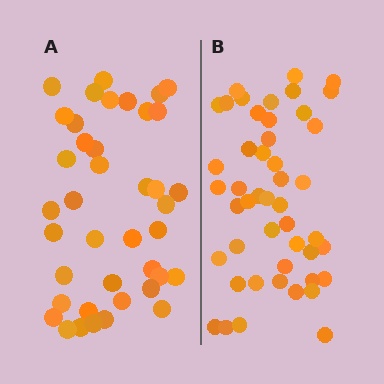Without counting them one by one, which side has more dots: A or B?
Region B (the right region) has more dots.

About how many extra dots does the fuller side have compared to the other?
Region B has roughly 8 or so more dots than region A.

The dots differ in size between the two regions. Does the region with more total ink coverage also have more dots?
No. Region A has more total ink coverage because its dots are larger, but region B actually contains more individual dots. Total area can be misleading — the number of items is what matters here.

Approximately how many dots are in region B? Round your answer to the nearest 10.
About 50 dots. (The exact count is 47, which rounds to 50.)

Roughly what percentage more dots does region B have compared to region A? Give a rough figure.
About 20% more.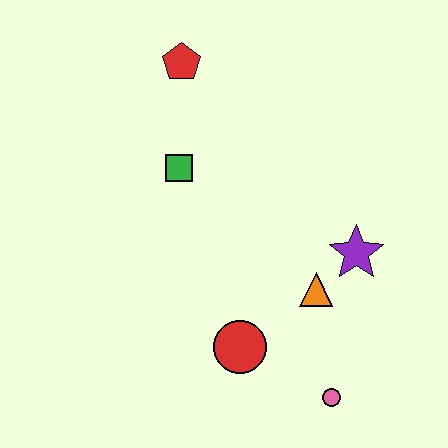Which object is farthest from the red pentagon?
The pink circle is farthest from the red pentagon.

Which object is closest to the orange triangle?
The purple star is closest to the orange triangle.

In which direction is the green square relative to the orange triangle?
The green square is to the left of the orange triangle.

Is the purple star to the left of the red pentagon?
No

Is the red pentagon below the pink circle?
No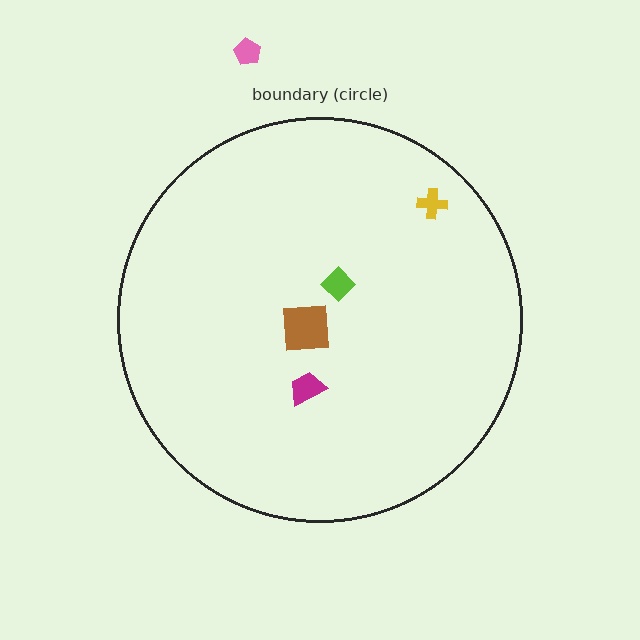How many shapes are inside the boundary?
4 inside, 1 outside.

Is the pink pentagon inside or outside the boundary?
Outside.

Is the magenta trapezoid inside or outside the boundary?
Inside.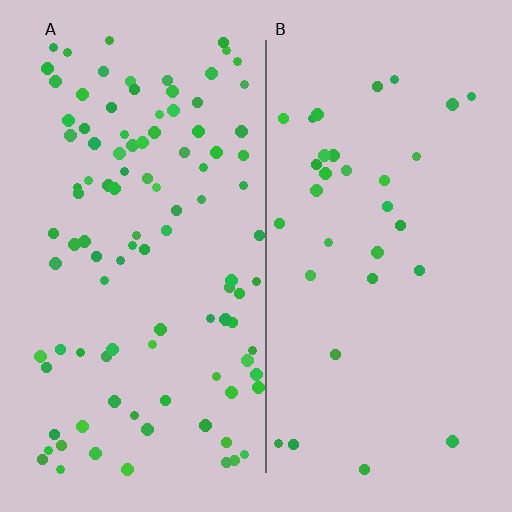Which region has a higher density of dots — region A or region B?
A (the left).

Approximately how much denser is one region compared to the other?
Approximately 3.1× — region A over region B.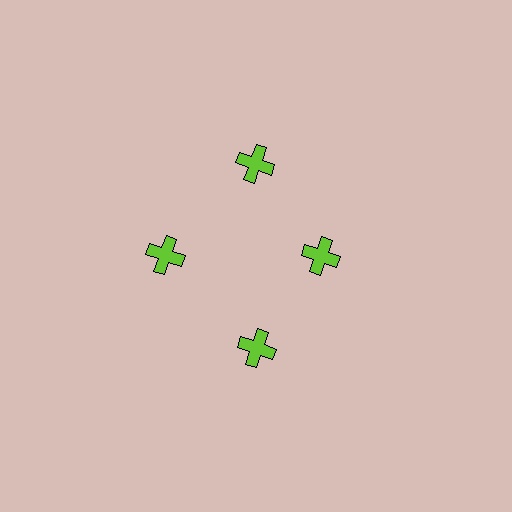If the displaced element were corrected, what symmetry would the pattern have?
It would have 4-fold rotational symmetry — the pattern would map onto itself every 90 degrees.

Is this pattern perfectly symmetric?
No. The 4 lime crosses are arranged in a ring, but one element near the 3 o'clock position is pulled inward toward the center, breaking the 4-fold rotational symmetry.